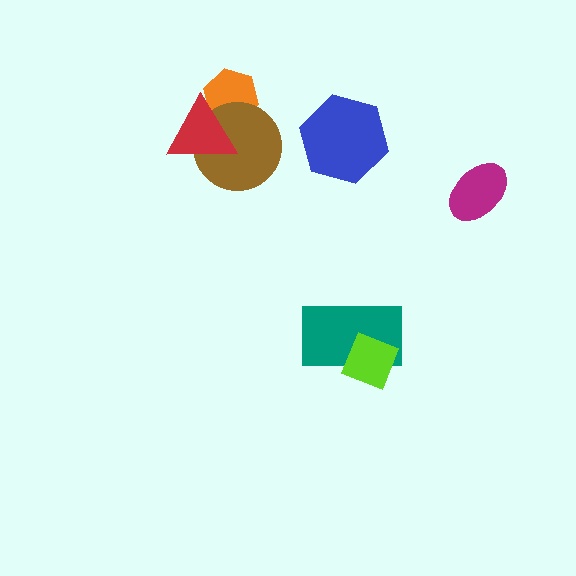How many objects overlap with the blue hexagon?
0 objects overlap with the blue hexagon.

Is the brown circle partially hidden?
Yes, it is partially covered by another shape.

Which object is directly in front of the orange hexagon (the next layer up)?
The brown circle is directly in front of the orange hexagon.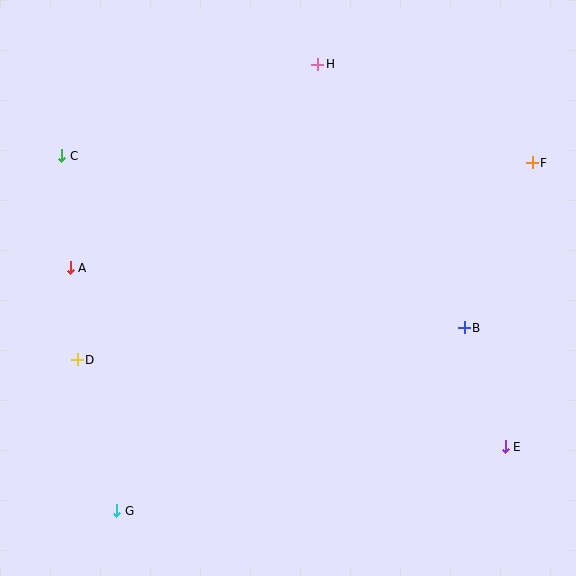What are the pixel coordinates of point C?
Point C is at (62, 156).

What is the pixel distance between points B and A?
The distance between B and A is 399 pixels.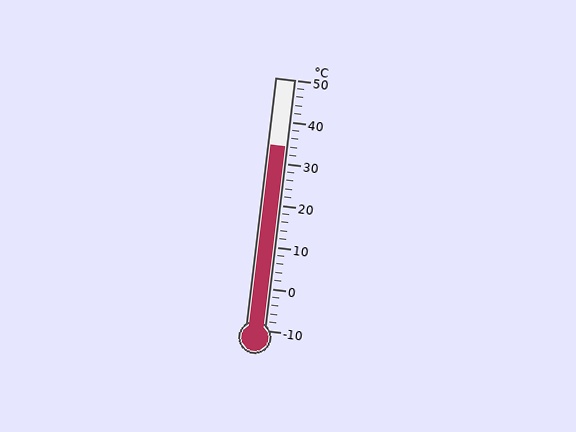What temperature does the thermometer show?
The thermometer shows approximately 34°C.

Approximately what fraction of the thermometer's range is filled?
The thermometer is filled to approximately 75% of its range.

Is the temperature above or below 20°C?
The temperature is above 20°C.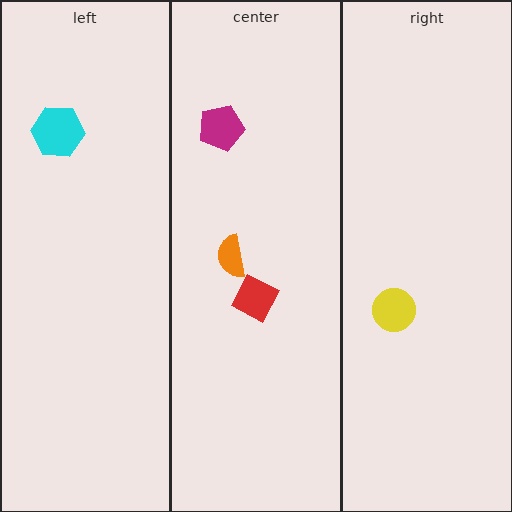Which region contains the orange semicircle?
The center region.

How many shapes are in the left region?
1.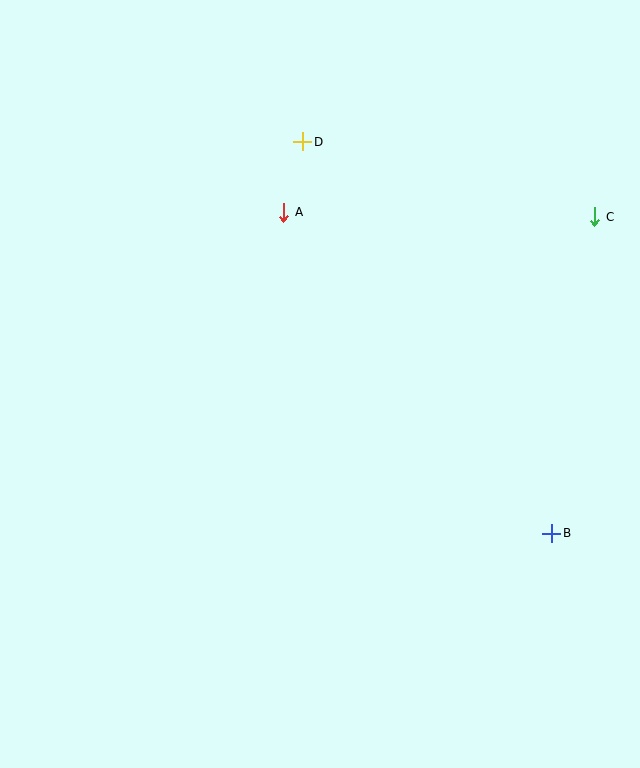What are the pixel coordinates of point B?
Point B is at (552, 533).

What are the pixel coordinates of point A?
Point A is at (284, 212).